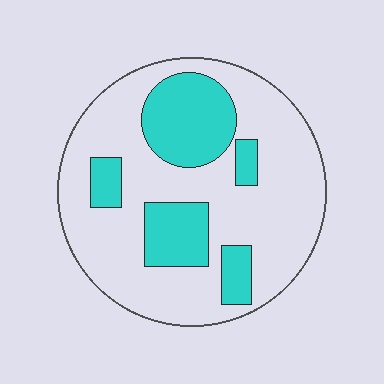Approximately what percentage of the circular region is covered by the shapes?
Approximately 30%.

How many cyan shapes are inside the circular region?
5.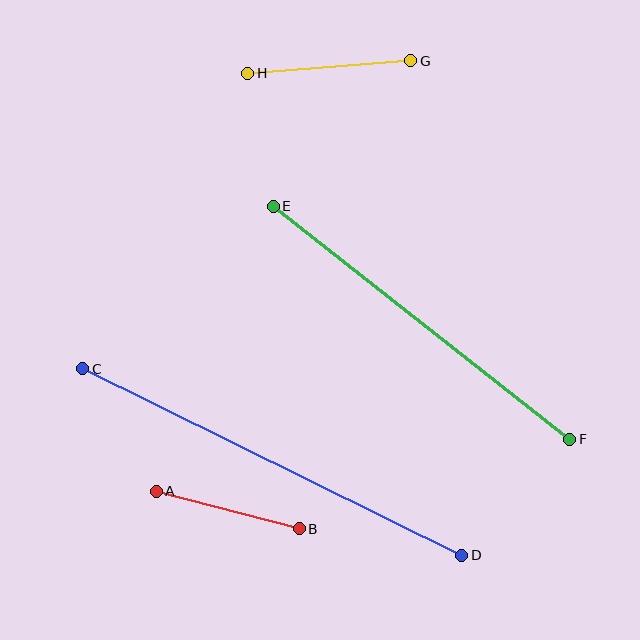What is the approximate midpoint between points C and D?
The midpoint is at approximately (272, 462) pixels.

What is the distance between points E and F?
The distance is approximately 377 pixels.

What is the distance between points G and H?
The distance is approximately 163 pixels.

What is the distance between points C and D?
The distance is approximately 422 pixels.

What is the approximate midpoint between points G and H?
The midpoint is at approximately (329, 67) pixels.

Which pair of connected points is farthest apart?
Points C and D are farthest apart.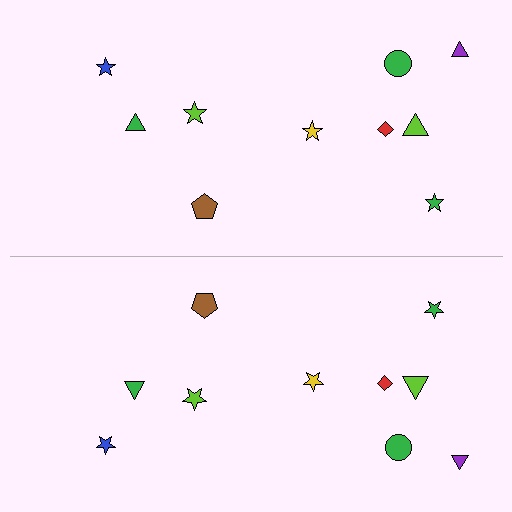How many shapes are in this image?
There are 20 shapes in this image.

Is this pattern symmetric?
Yes, this pattern has bilateral (reflection) symmetry.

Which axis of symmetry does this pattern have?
The pattern has a horizontal axis of symmetry running through the center of the image.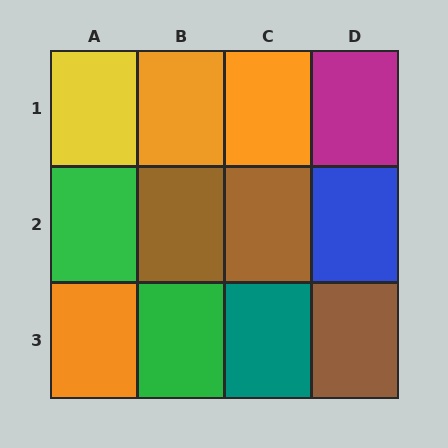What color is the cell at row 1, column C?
Orange.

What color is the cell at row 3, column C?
Teal.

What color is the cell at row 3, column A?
Orange.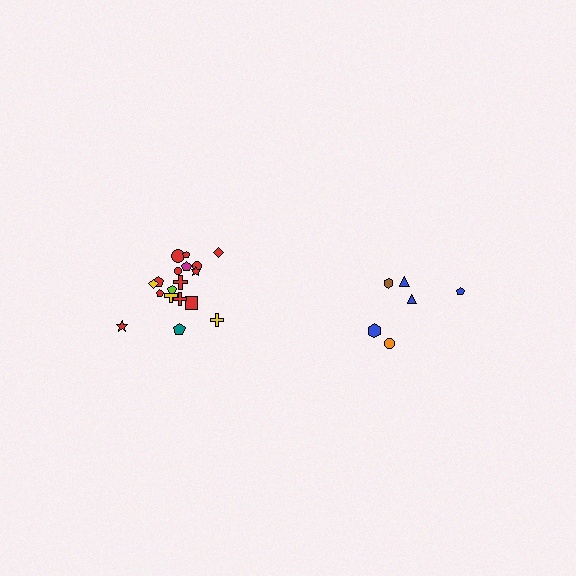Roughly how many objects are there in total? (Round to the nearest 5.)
Roughly 25 objects in total.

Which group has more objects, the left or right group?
The left group.